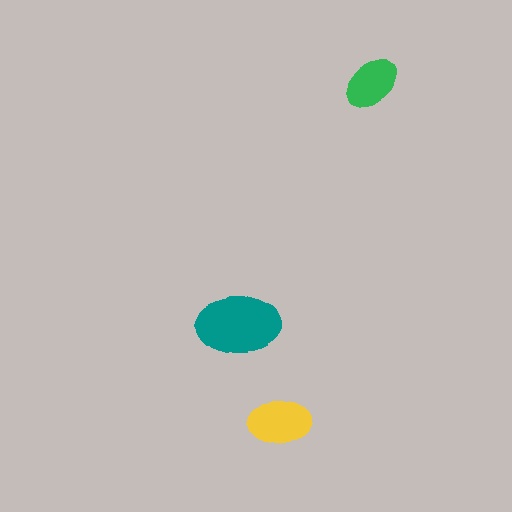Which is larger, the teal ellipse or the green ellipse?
The teal one.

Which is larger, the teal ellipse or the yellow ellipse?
The teal one.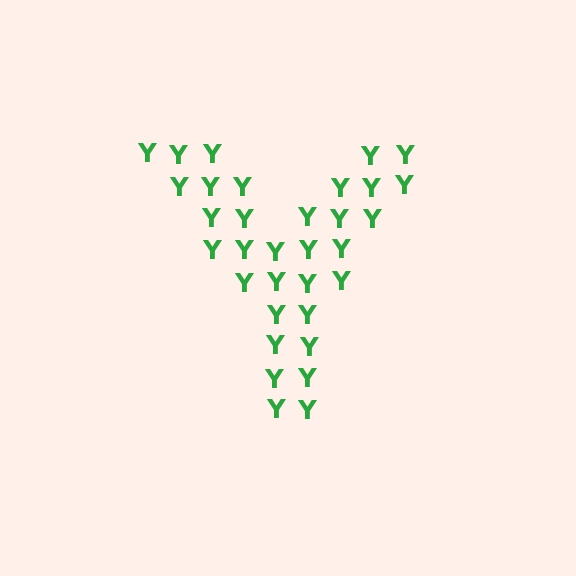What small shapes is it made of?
It is made of small letter Y's.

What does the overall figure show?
The overall figure shows the letter Y.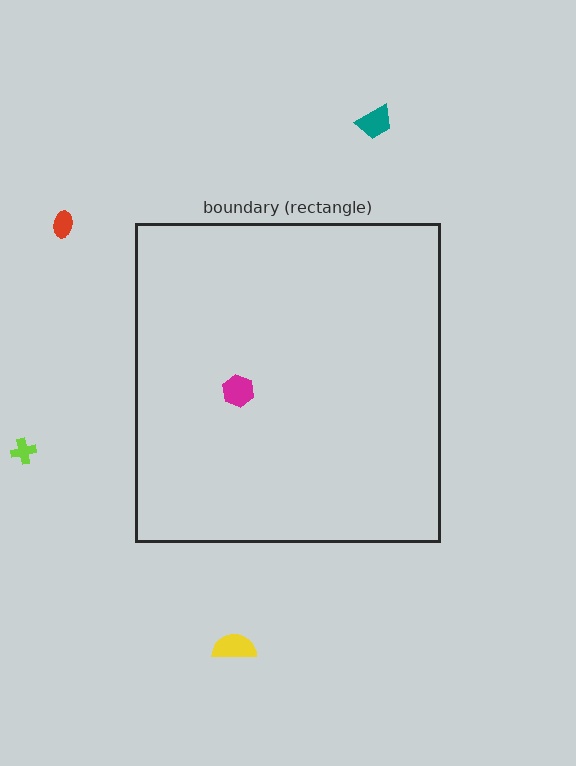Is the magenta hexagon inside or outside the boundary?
Inside.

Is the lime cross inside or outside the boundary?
Outside.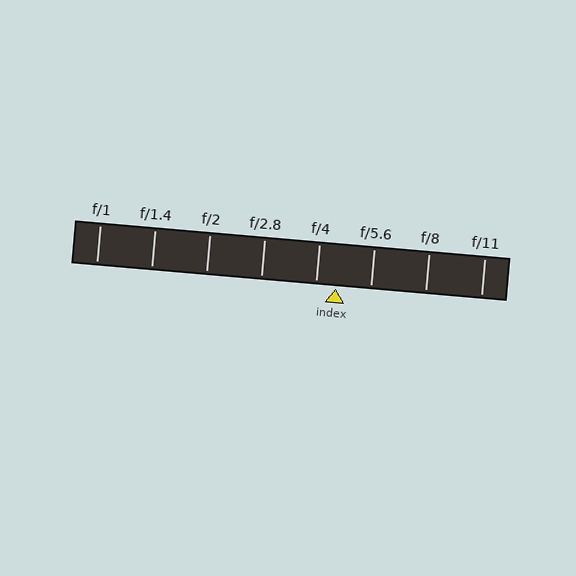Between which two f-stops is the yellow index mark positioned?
The index mark is between f/4 and f/5.6.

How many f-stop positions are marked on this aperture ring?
There are 8 f-stop positions marked.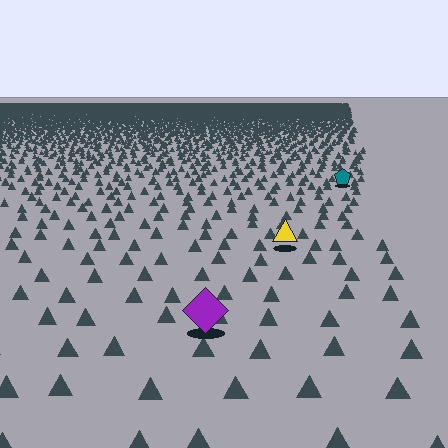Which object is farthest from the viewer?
The teal pentagon is farthest from the viewer. It appears smaller and the ground texture around it is denser.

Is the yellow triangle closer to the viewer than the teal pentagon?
Yes. The yellow triangle is closer — you can tell from the texture gradient: the ground texture is coarser near it.